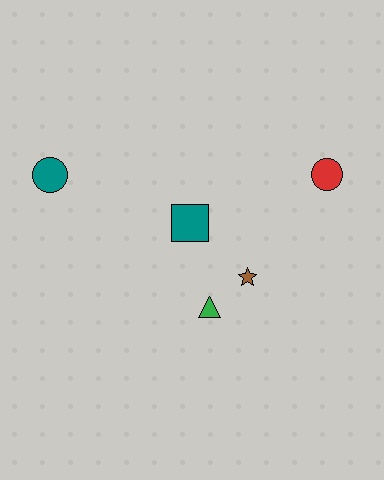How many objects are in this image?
There are 5 objects.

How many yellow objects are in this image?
There are no yellow objects.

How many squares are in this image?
There is 1 square.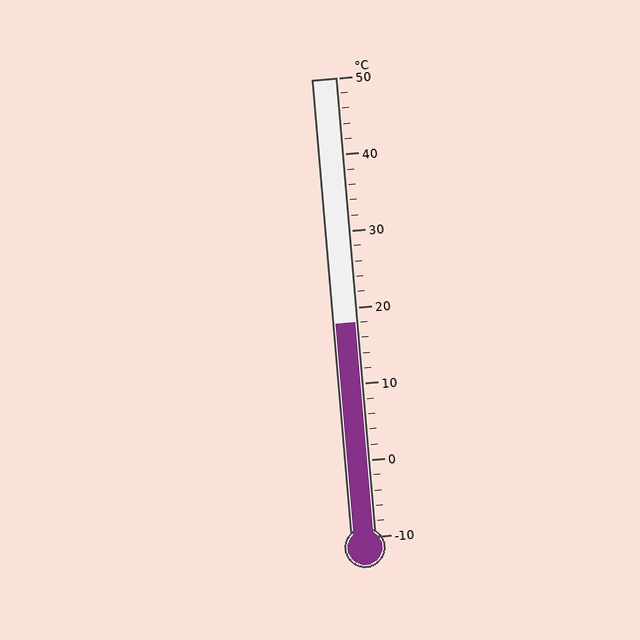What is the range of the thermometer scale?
The thermometer scale ranges from -10°C to 50°C.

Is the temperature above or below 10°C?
The temperature is above 10°C.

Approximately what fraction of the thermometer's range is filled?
The thermometer is filled to approximately 45% of its range.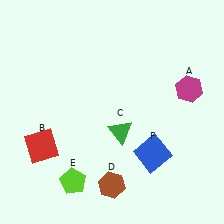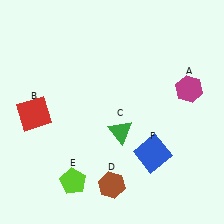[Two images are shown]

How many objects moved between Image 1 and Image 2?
1 object moved between the two images.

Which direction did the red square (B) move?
The red square (B) moved up.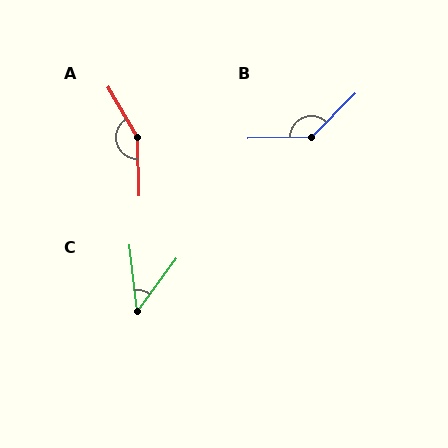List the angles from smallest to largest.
C (43°), B (136°), A (151°).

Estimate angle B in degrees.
Approximately 136 degrees.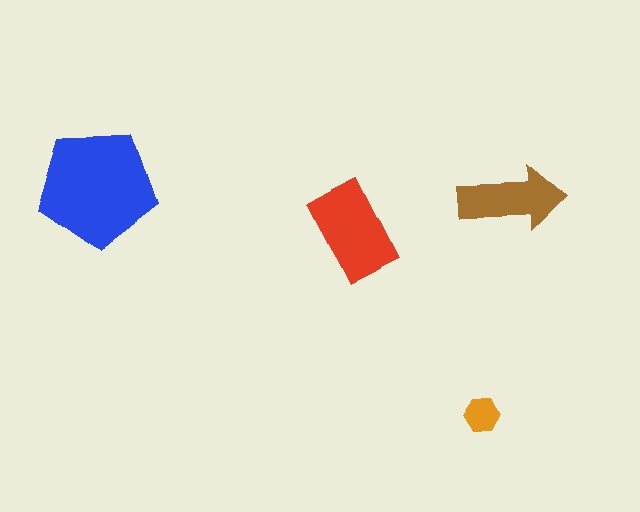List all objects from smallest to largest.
The orange hexagon, the brown arrow, the red rectangle, the blue pentagon.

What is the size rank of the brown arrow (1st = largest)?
3rd.